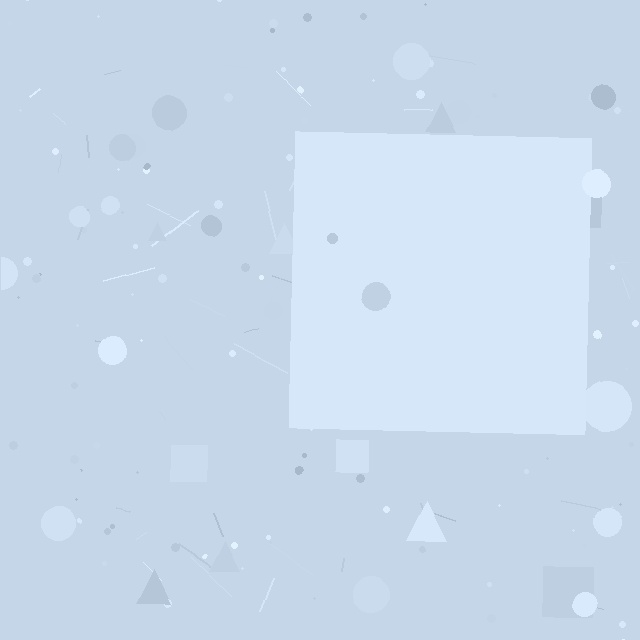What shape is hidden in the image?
A square is hidden in the image.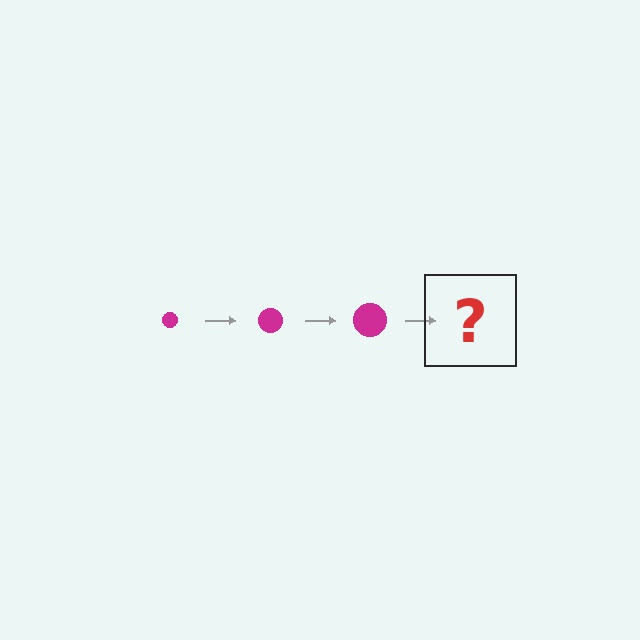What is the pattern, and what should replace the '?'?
The pattern is that the circle gets progressively larger each step. The '?' should be a magenta circle, larger than the previous one.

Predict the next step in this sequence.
The next step is a magenta circle, larger than the previous one.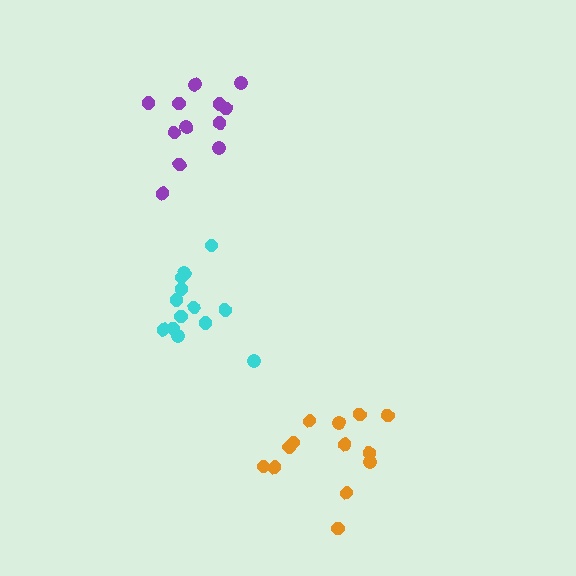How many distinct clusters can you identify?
There are 3 distinct clusters.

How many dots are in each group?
Group 1: 13 dots, Group 2: 13 dots, Group 3: 12 dots (38 total).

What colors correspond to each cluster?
The clusters are colored: orange, cyan, purple.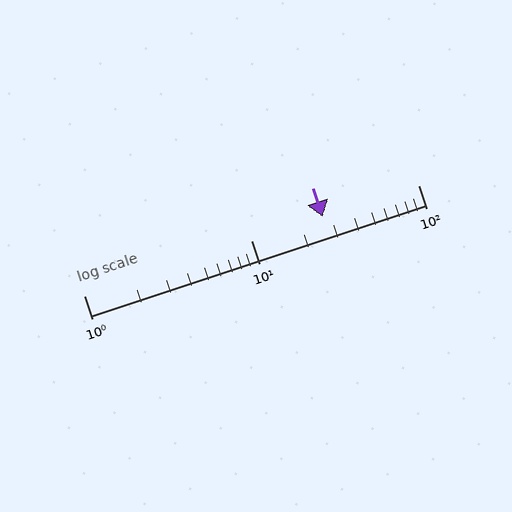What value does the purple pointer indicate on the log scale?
The pointer indicates approximately 27.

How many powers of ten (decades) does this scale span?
The scale spans 2 decades, from 1 to 100.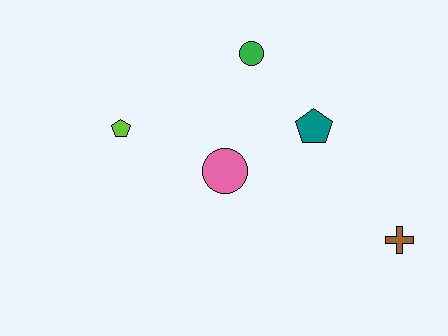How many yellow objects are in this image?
There are no yellow objects.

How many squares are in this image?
There are no squares.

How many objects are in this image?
There are 5 objects.